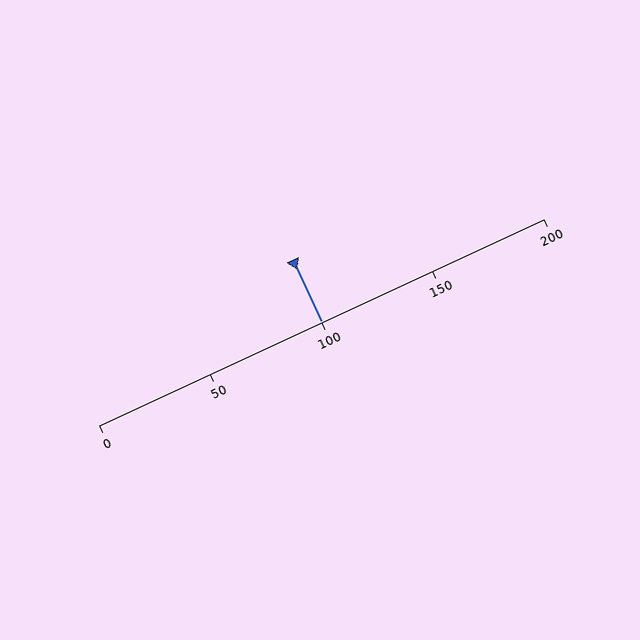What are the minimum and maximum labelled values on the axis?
The axis runs from 0 to 200.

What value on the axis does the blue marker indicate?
The marker indicates approximately 100.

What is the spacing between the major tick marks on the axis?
The major ticks are spaced 50 apart.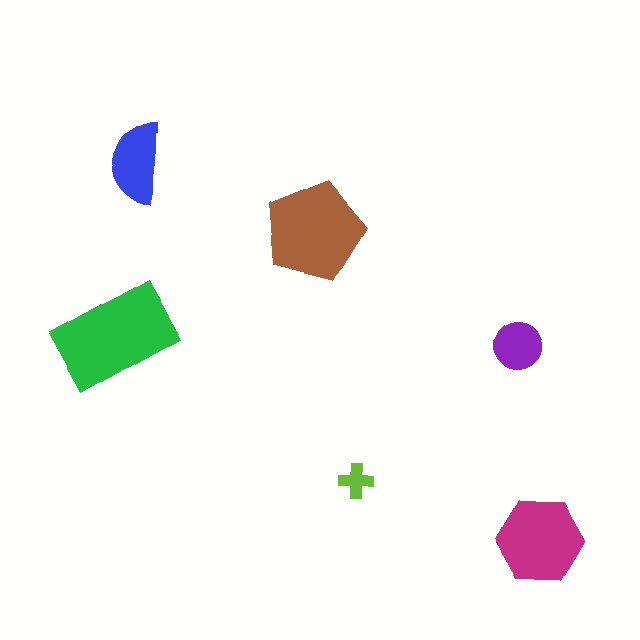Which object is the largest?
The green rectangle.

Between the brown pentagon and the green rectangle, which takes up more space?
The green rectangle.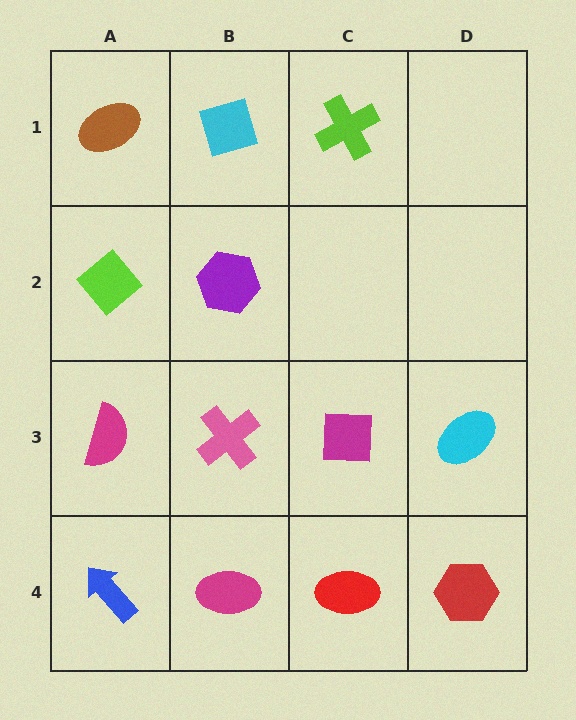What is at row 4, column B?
A magenta ellipse.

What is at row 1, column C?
A lime cross.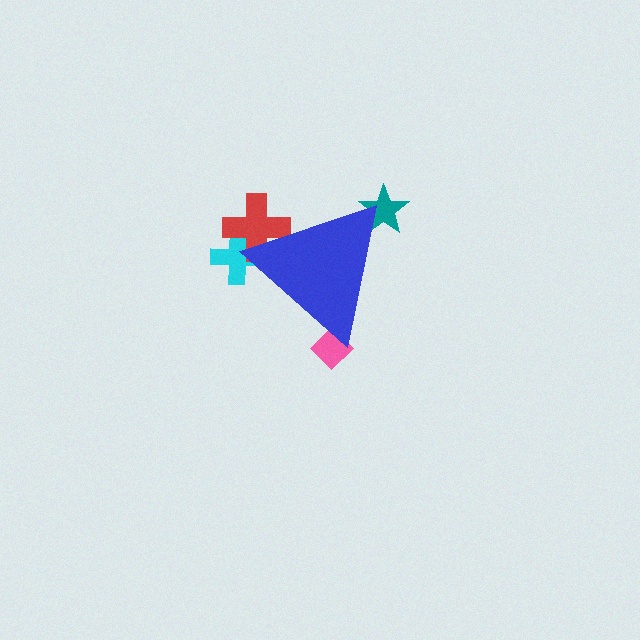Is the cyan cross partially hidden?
Yes, the cyan cross is partially hidden behind the blue triangle.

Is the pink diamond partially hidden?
Yes, the pink diamond is partially hidden behind the blue triangle.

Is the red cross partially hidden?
Yes, the red cross is partially hidden behind the blue triangle.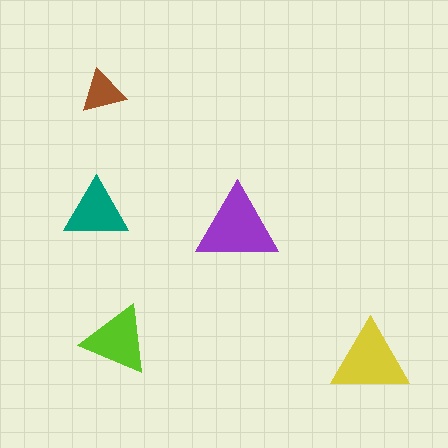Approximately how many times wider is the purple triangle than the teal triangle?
About 1.5 times wider.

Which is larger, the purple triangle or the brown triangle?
The purple one.